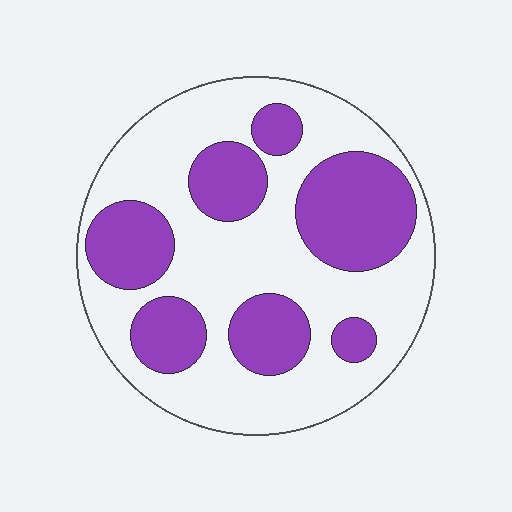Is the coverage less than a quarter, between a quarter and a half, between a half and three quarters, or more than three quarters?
Between a quarter and a half.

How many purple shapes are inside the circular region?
7.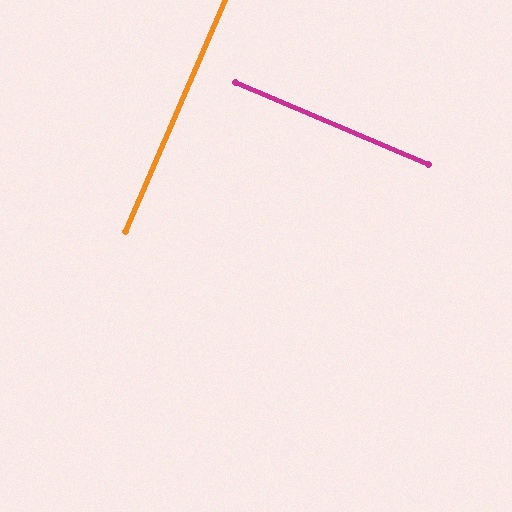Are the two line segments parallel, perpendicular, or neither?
Perpendicular — they meet at approximately 90°.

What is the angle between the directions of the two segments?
Approximately 90 degrees.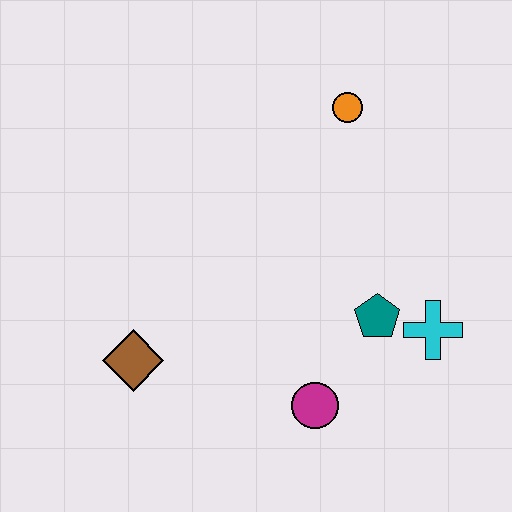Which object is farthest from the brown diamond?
The orange circle is farthest from the brown diamond.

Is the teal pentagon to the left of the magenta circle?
No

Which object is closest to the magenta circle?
The teal pentagon is closest to the magenta circle.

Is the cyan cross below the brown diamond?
No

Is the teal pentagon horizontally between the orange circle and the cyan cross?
Yes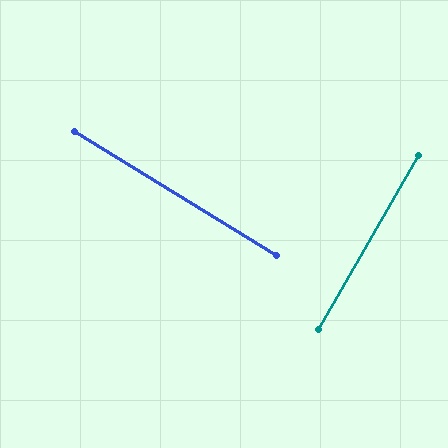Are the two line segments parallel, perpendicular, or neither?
Perpendicular — they meet at approximately 88°.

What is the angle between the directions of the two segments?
Approximately 88 degrees.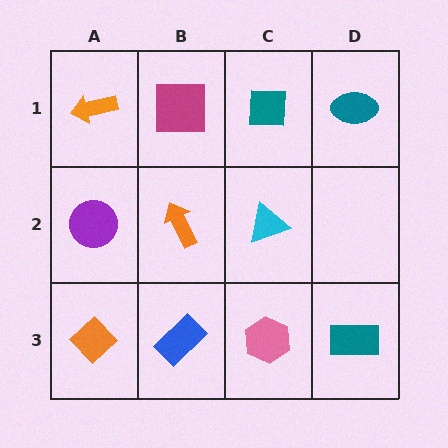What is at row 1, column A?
An orange arrow.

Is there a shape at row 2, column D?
No, that cell is empty.